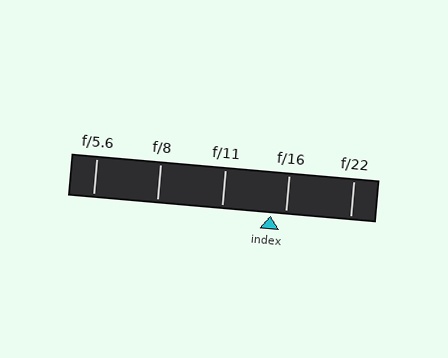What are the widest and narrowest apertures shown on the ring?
The widest aperture shown is f/5.6 and the narrowest is f/22.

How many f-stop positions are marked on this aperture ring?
There are 5 f-stop positions marked.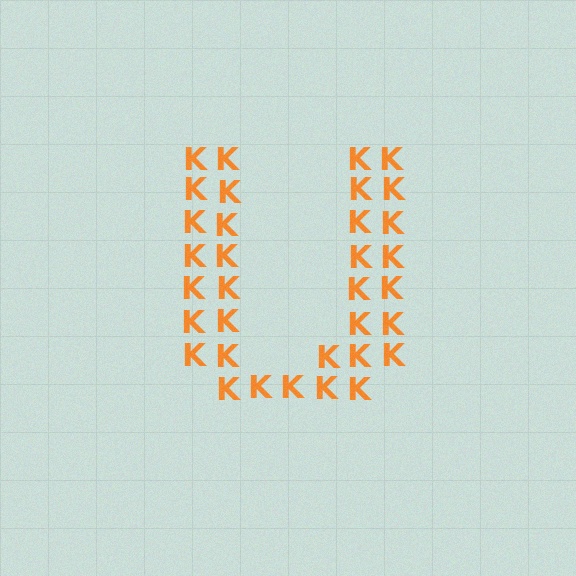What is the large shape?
The large shape is the letter U.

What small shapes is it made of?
It is made of small letter K's.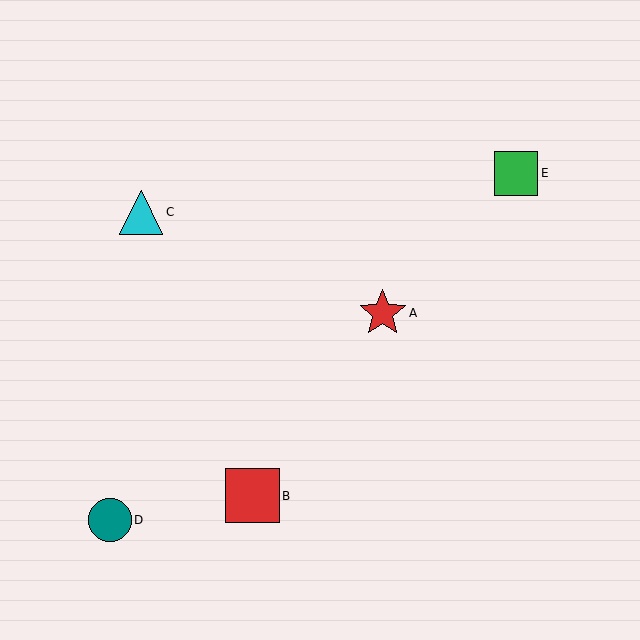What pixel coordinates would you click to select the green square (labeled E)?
Click at (516, 173) to select the green square E.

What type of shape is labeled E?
Shape E is a green square.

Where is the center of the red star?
The center of the red star is at (383, 313).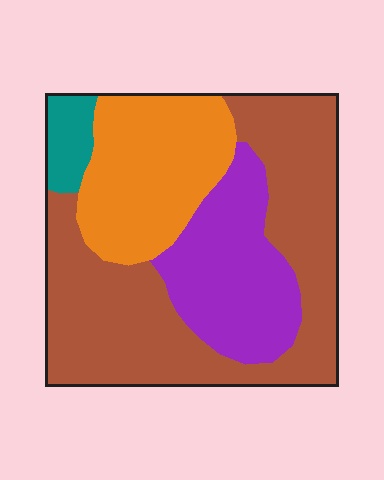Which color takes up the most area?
Brown, at roughly 50%.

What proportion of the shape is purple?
Purple covers roughly 20% of the shape.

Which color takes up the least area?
Teal, at roughly 5%.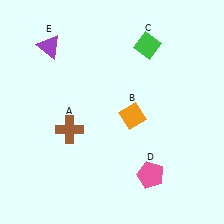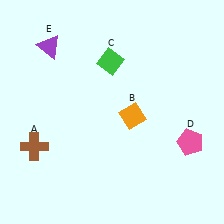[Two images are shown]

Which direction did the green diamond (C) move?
The green diamond (C) moved left.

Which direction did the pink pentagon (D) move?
The pink pentagon (D) moved right.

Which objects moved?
The objects that moved are: the brown cross (A), the green diamond (C), the pink pentagon (D).